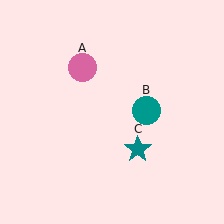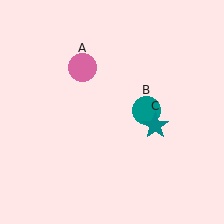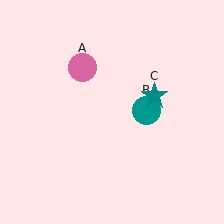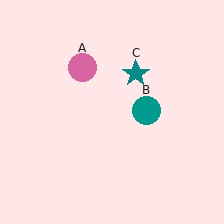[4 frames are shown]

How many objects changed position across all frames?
1 object changed position: teal star (object C).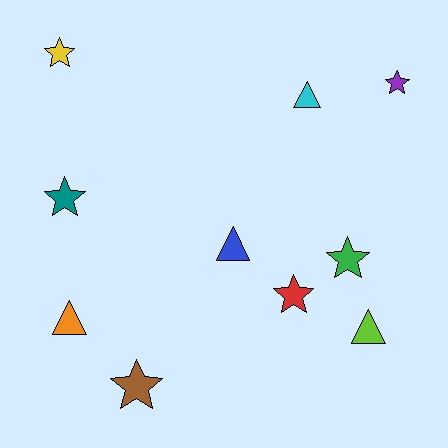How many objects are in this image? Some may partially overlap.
There are 10 objects.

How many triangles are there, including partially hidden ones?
There are 4 triangles.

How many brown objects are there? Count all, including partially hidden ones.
There is 1 brown object.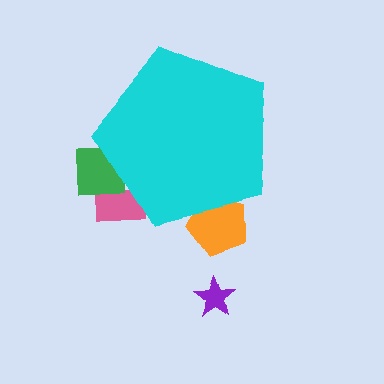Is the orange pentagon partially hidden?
Yes, the orange pentagon is partially hidden behind the cyan pentagon.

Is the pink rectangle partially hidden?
Yes, the pink rectangle is partially hidden behind the cyan pentagon.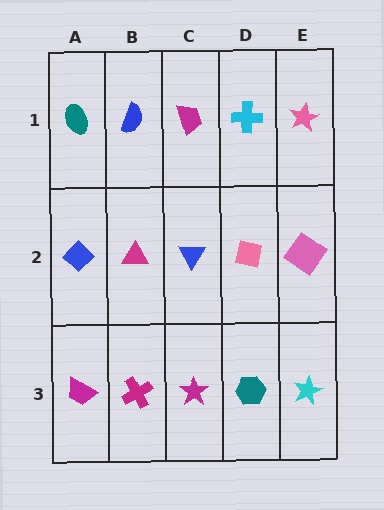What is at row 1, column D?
A cyan cross.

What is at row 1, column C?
A magenta trapezoid.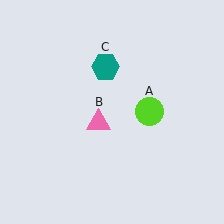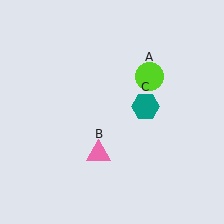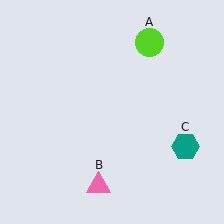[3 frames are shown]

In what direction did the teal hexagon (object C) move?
The teal hexagon (object C) moved down and to the right.